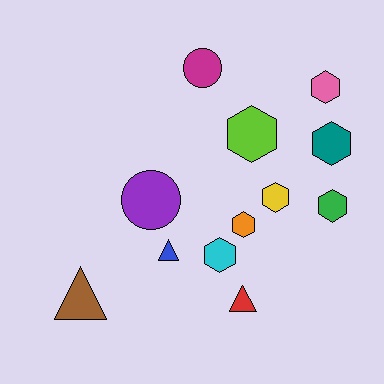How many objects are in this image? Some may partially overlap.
There are 12 objects.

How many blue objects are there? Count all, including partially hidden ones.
There is 1 blue object.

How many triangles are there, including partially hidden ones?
There are 3 triangles.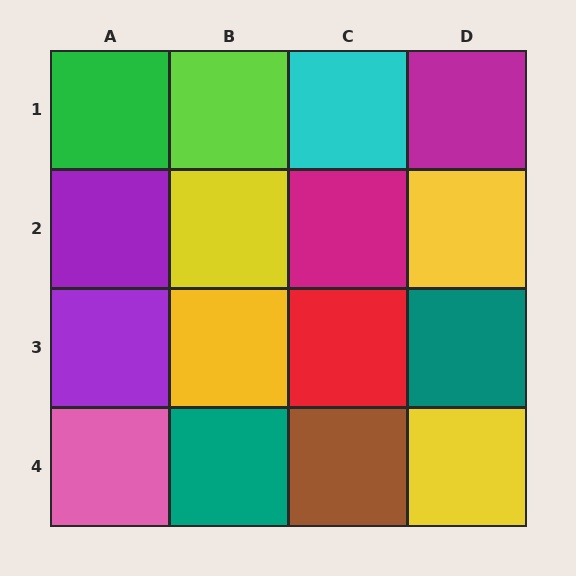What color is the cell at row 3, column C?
Red.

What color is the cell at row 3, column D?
Teal.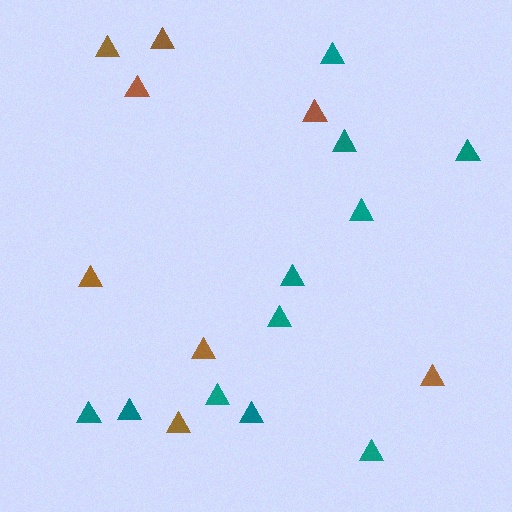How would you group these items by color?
There are 2 groups: one group of teal triangles (11) and one group of brown triangles (8).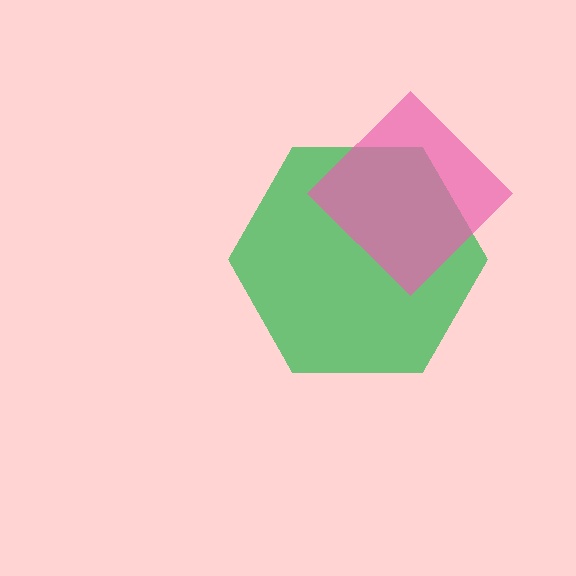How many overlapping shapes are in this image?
There are 2 overlapping shapes in the image.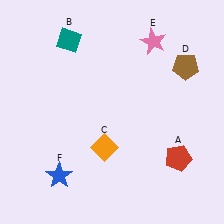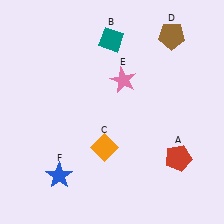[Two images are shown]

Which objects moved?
The objects that moved are: the teal diamond (B), the brown pentagon (D), the pink star (E).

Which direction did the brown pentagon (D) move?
The brown pentagon (D) moved up.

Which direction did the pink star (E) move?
The pink star (E) moved down.